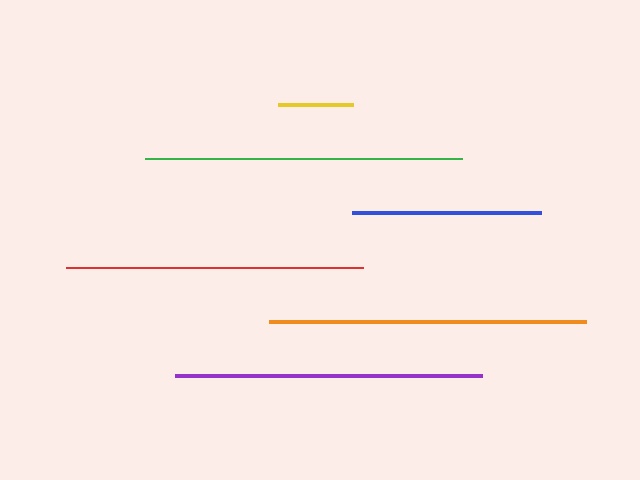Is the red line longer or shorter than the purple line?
The purple line is longer than the red line.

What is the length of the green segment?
The green segment is approximately 317 pixels long.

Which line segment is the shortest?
The yellow line is the shortest at approximately 75 pixels.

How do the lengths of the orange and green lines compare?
The orange and green lines are approximately the same length.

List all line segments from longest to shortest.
From longest to shortest: orange, green, purple, red, blue, yellow.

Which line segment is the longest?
The orange line is the longest at approximately 317 pixels.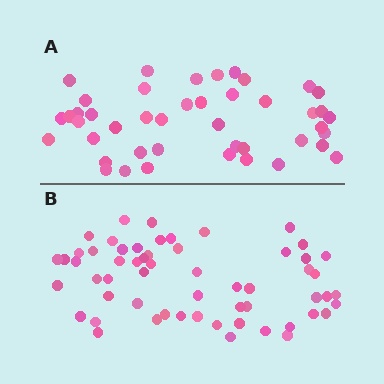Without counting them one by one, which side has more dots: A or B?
Region B (the bottom region) has more dots.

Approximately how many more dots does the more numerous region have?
Region B has approximately 15 more dots than region A.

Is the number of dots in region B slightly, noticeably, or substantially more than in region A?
Region B has noticeably more, but not dramatically so. The ratio is roughly 1.3 to 1.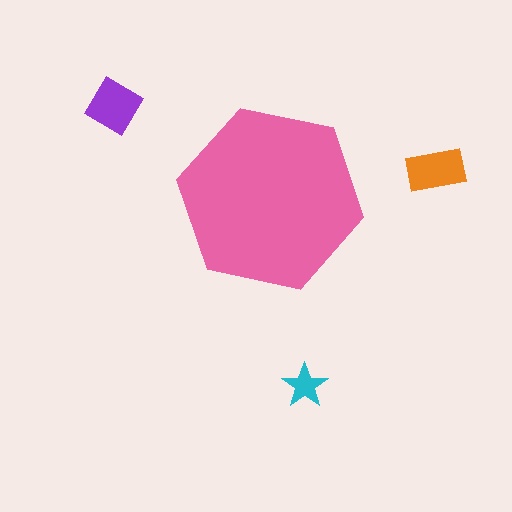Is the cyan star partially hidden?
No, the cyan star is fully visible.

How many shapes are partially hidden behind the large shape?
0 shapes are partially hidden.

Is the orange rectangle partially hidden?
No, the orange rectangle is fully visible.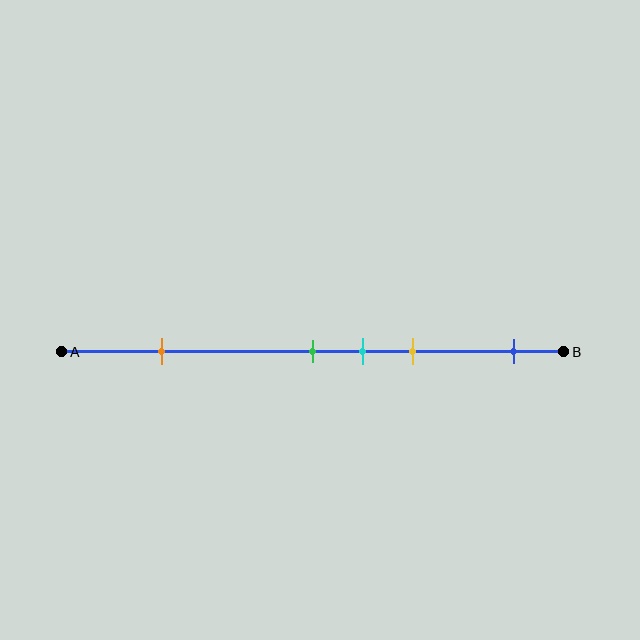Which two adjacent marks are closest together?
The green and cyan marks are the closest adjacent pair.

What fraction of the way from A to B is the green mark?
The green mark is approximately 50% (0.5) of the way from A to B.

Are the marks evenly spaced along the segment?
No, the marks are not evenly spaced.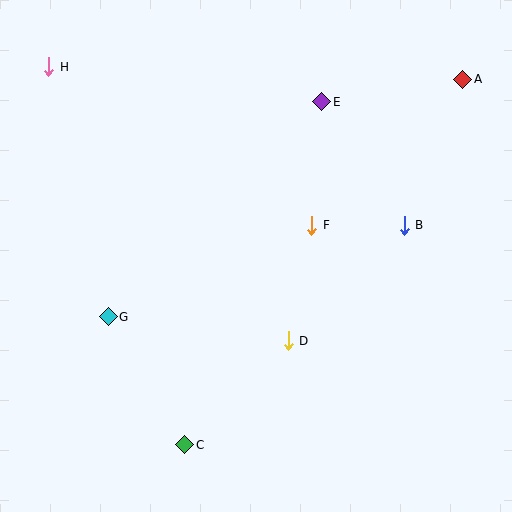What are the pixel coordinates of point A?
Point A is at (463, 79).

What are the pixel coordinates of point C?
Point C is at (185, 445).